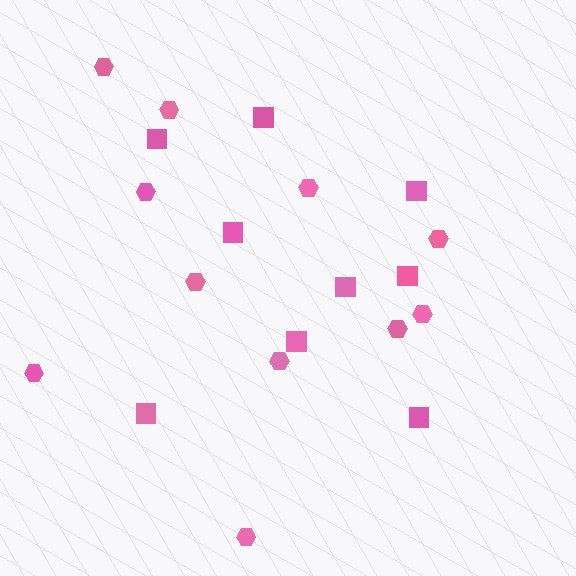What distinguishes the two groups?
There are 2 groups: one group of squares (9) and one group of hexagons (11).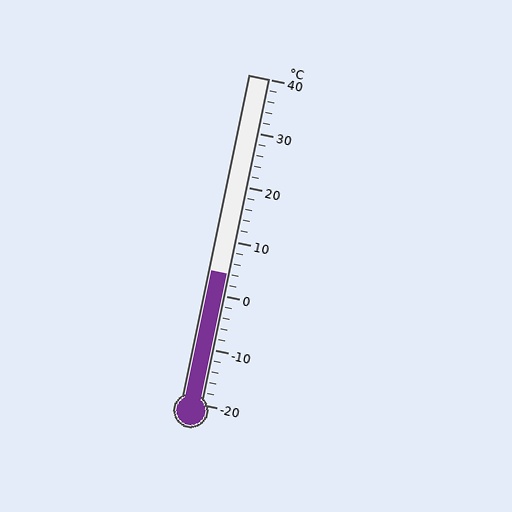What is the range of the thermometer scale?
The thermometer scale ranges from -20°C to 40°C.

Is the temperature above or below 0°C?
The temperature is above 0°C.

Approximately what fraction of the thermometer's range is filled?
The thermometer is filled to approximately 40% of its range.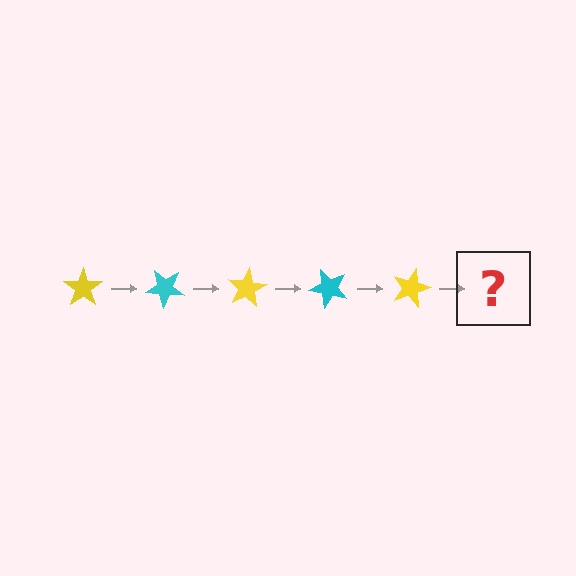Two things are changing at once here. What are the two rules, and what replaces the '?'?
The two rules are that it rotates 40 degrees each step and the color cycles through yellow and cyan. The '?' should be a cyan star, rotated 200 degrees from the start.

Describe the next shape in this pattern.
It should be a cyan star, rotated 200 degrees from the start.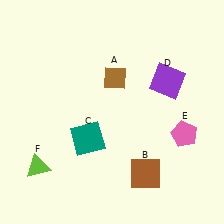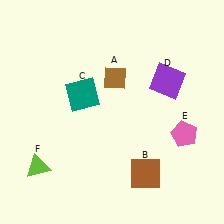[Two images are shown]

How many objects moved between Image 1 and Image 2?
1 object moved between the two images.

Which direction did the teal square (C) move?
The teal square (C) moved up.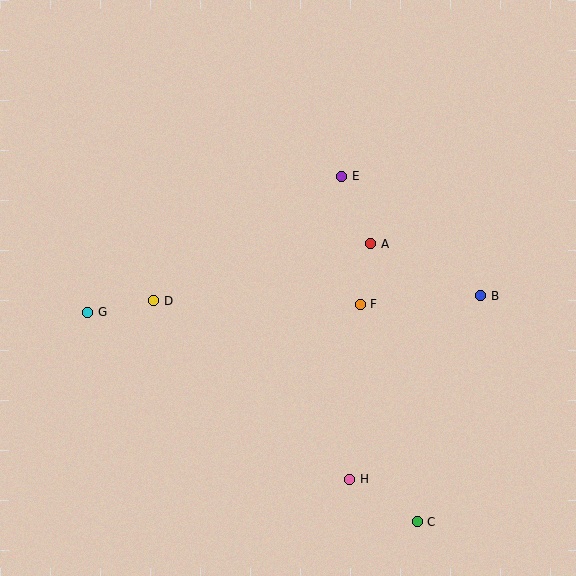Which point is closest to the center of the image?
Point F at (360, 304) is closest to the center.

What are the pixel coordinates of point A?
Point A is at (371, 244).